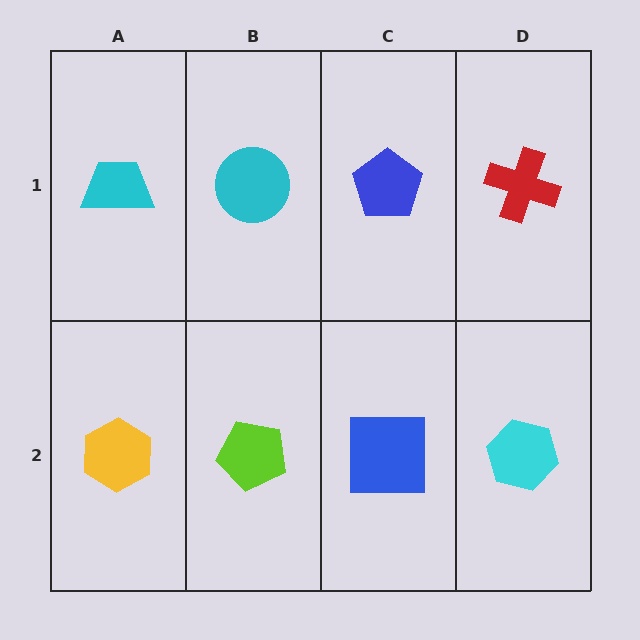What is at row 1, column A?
A cyan trapezoid.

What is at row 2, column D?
A cyan hexagon.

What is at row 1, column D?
A red cross.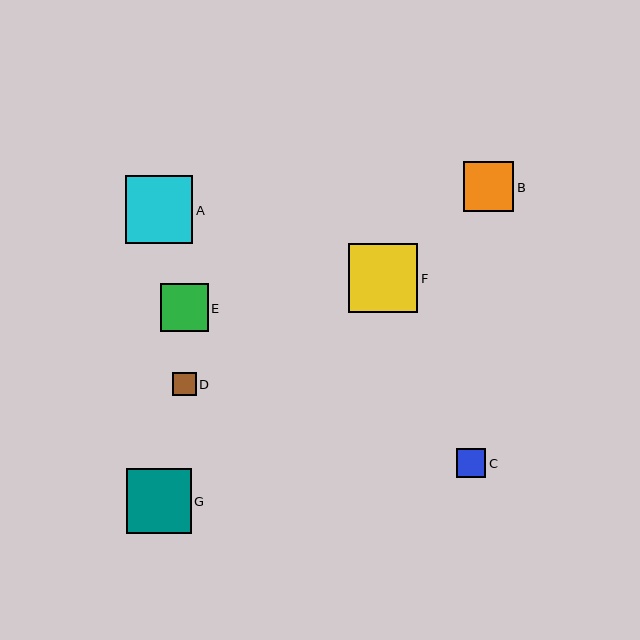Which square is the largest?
Square F is the largest with a size of approximately 69 pixels.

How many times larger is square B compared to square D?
Square B is approximately 2.1 times the size of square D.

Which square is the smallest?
Square D is the smallest with a size of approximately 24 pixels.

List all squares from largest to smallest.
From largest to smallest: F, A, G, B, E, C, D.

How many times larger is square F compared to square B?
Square F is approximately 1.4 times the size of square B.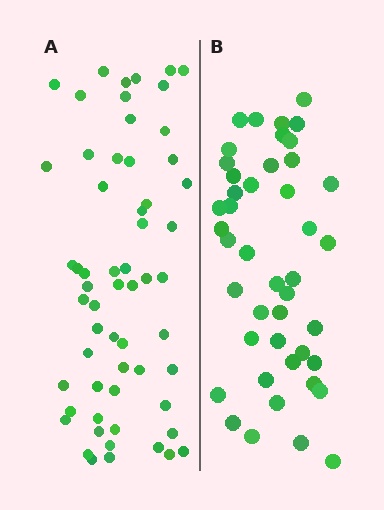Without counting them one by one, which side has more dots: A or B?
Region A (the left region) has more dots.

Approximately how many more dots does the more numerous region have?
Region A has approximately 15 more dots than region B.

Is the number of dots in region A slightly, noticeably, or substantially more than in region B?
Region A has noticeably more, but not dramatically so. The ratio is roughly 1.3 to 1.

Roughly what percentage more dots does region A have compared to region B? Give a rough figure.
About 35% more.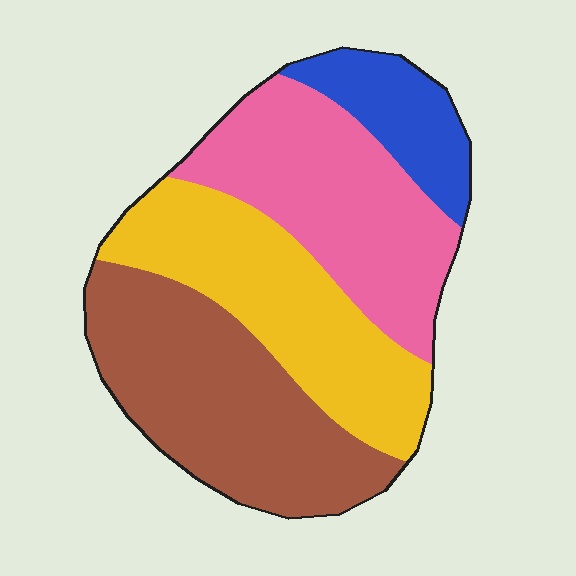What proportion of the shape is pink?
Pink takes up between a quarter and a half of the shape.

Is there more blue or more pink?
Pink.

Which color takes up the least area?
Blue, at roughly 10%.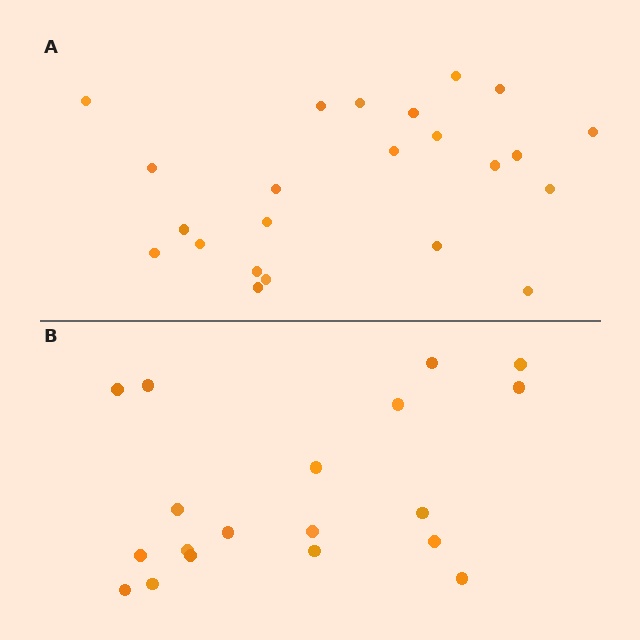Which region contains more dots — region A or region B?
Region A (the top region) has more dots.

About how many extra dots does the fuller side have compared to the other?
Region A has about 4 more dots than region B.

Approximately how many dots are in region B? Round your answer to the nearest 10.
About 20 dots. (The exact count is 19, which rounds to 20.)